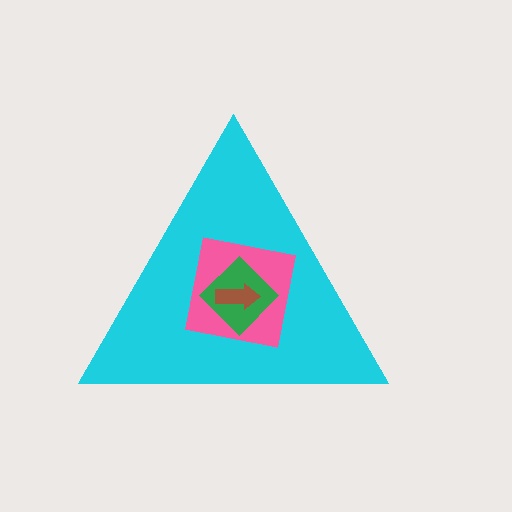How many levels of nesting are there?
4.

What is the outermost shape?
The cyan triangle.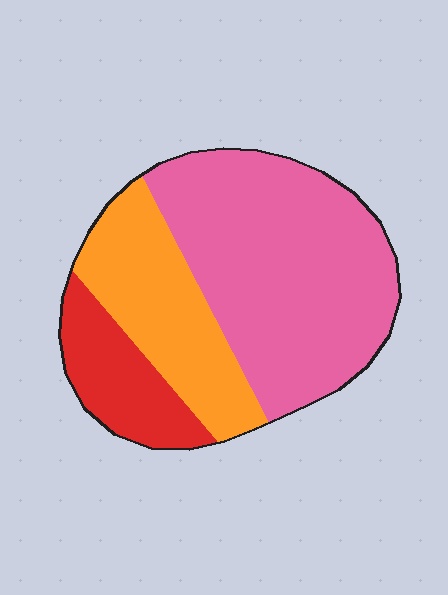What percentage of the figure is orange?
Orange takes up about one quarter (1/4) of the figure.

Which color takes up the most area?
Pink, at roughly 55%.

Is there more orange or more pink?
Pink.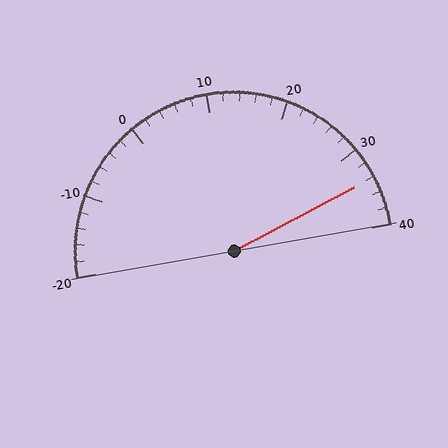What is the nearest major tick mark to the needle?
The nearest major tick mark is 30.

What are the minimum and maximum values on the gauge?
The gauge ranges from -20 to 40.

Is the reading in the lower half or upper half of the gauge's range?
The reading is in the upper half of the range (-20 to 40).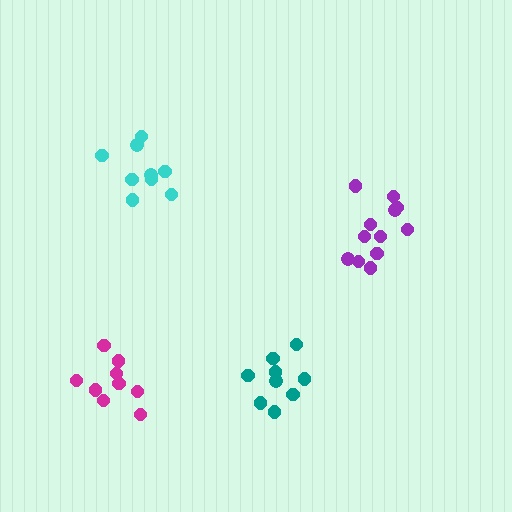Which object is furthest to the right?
The purple cluster is rightmost.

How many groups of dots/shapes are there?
There are 4 groups.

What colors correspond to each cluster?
The clusters are colored: teal, purple, cyan, magenta.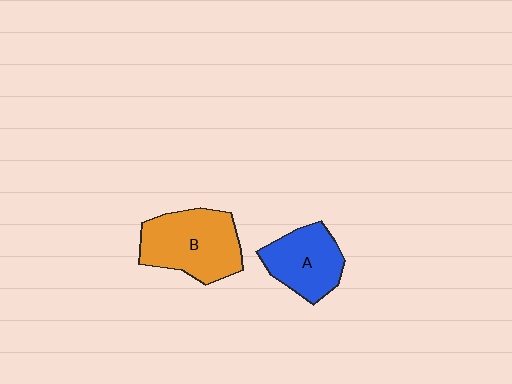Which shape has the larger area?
Shape B (orange).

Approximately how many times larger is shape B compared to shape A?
Approximately 1.3 times.